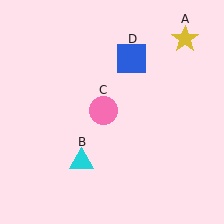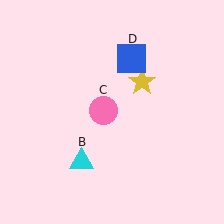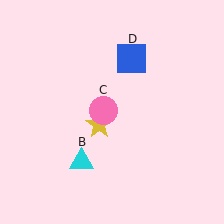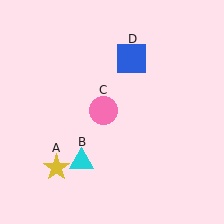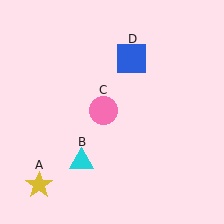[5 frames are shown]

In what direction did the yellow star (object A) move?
The yellow star (object A) moved down and to the left.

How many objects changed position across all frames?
1 object changed position: yellow star (object A).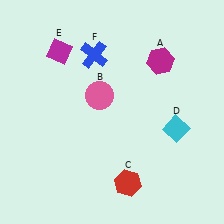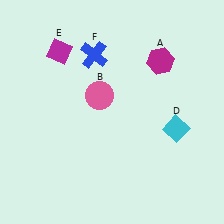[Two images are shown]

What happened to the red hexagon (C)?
The red hexagon (C) was removed in Image 2. It was in the bottom-right area of Image 1.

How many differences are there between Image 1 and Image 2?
There is 1 difference between the two images.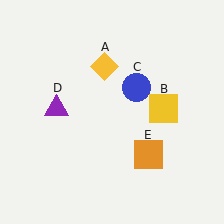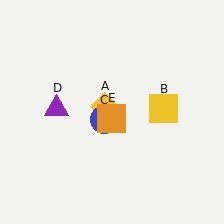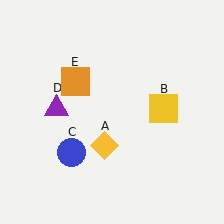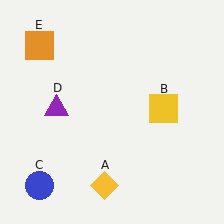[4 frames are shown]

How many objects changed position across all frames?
3 objects changed position: yellow diamond (object A), blue circle (object C), orange square (object E).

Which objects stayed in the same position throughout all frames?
Yellow square (object B) and purple triangle (object D) remained stationary.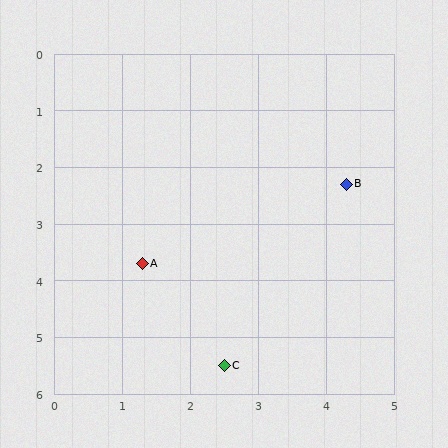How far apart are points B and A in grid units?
Points B and A are about 3.3 grid units apart.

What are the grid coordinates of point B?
Point B is at approximately (4.3, 2.3).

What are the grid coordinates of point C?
Point C is at approximately (2.5, 5.5).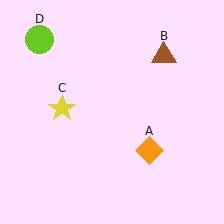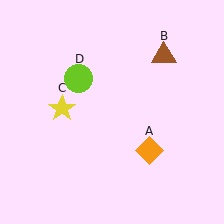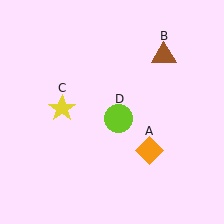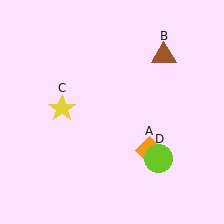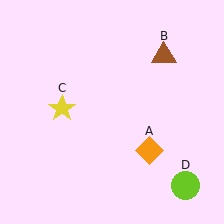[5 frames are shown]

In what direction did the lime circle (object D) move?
The lime circle (object D) moved down and to the right.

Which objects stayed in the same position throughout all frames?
Orange diamond (object A) and brown triangle (object B) and yellow star (object C) remained stationary.